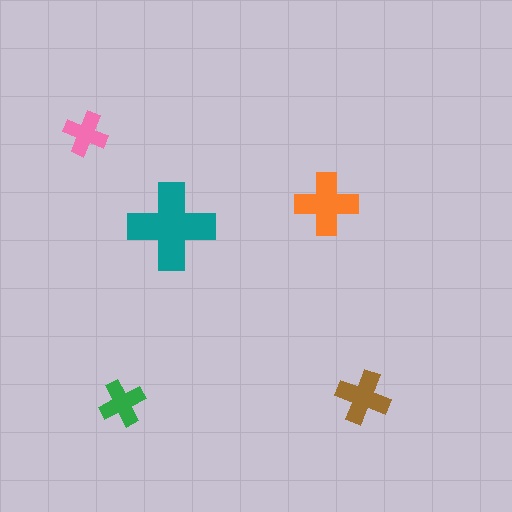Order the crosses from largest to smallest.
the teal one, the orange one, the brown one, the green one, the pink one.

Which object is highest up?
The pink cross is topmost.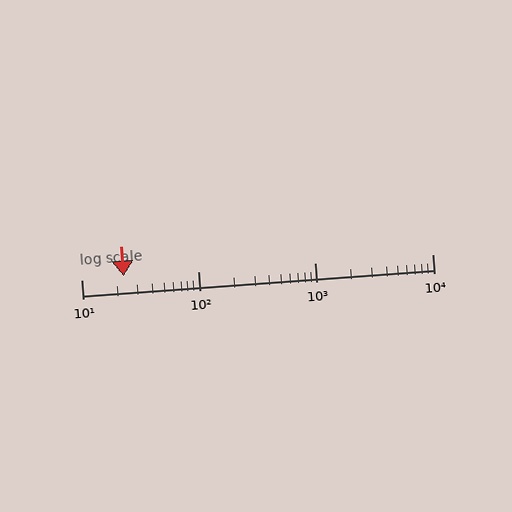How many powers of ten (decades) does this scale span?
The scale spans 3 decades, from 10 to 10000.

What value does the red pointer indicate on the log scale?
The pointer indicates approximately 23.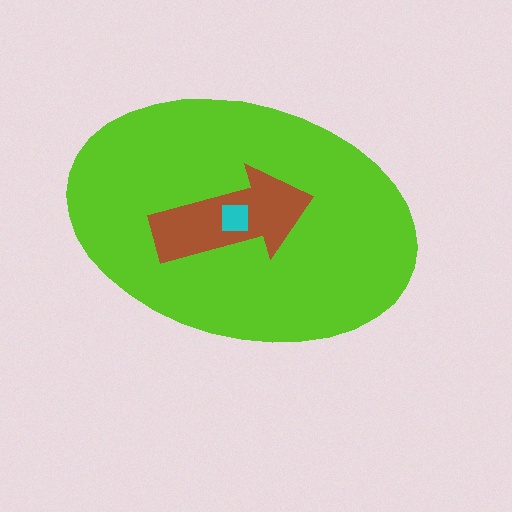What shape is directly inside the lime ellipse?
The brown arrow.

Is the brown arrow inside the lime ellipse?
Yes.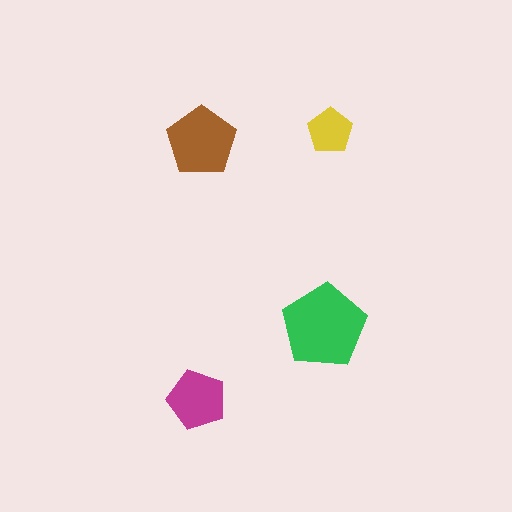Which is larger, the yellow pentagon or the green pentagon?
The green one.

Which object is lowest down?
The magenta pentagon is bottommost.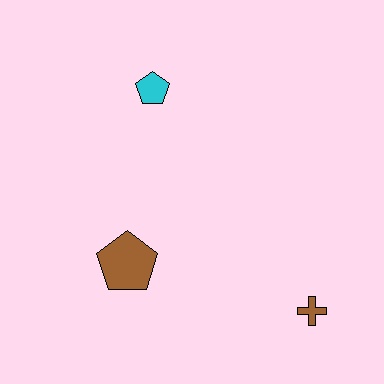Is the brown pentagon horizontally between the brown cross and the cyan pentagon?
No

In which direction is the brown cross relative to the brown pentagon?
The brown cross is to the right of the brown pentagon.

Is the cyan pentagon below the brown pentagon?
No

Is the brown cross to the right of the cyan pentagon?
Yes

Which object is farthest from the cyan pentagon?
The brown cross is farthest from the cyan pentagon.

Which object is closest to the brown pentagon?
The cyan pentagon is closest to the brown pentagon.